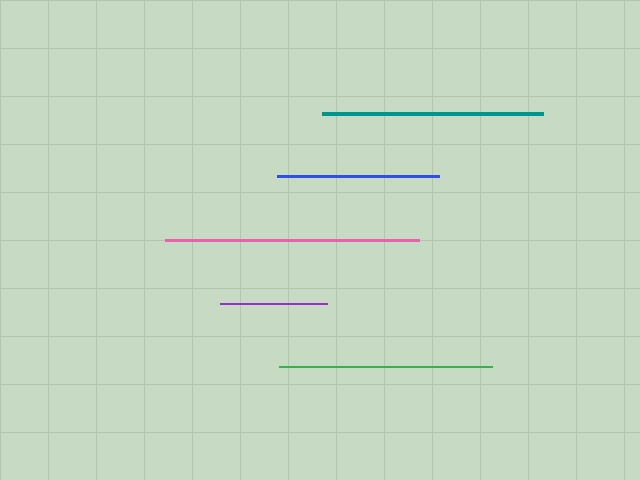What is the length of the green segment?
The green segment is approximately 214 pixels long.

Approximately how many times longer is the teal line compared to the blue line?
The teal line is approximately 1.4 times the length of the blue line.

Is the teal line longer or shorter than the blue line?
The teal line is longer than the blue line.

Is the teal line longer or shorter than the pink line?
The pink line is longer than the teal line.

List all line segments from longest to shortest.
From longest to shortest: pink, teal, green, blue, purple.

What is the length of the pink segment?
The pink segment is approximately 254 pixels long.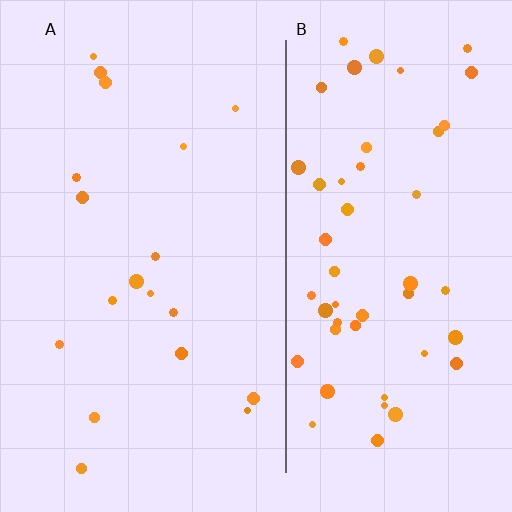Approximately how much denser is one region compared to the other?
Approximately 2.8× — region B over region A.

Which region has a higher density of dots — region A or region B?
B (the right).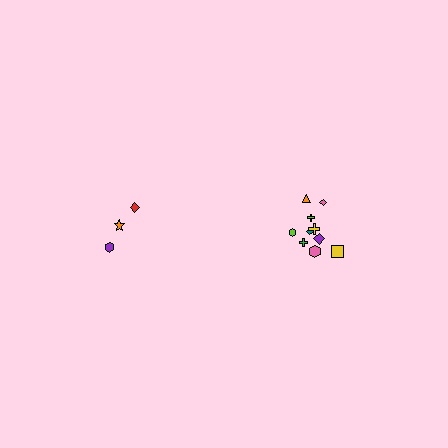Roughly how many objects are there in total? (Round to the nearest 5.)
Roughly 15 objects in total.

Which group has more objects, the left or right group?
The right group.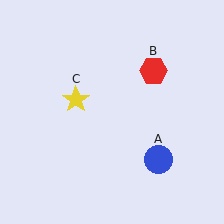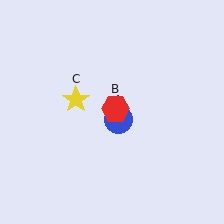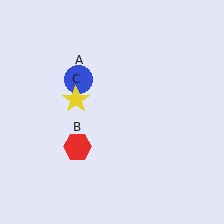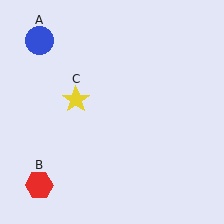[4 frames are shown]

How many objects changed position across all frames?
2 objects changed position: blue circle (object A), red hexagon (object B).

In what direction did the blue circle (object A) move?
The blue circle (object A) moved up and to the left.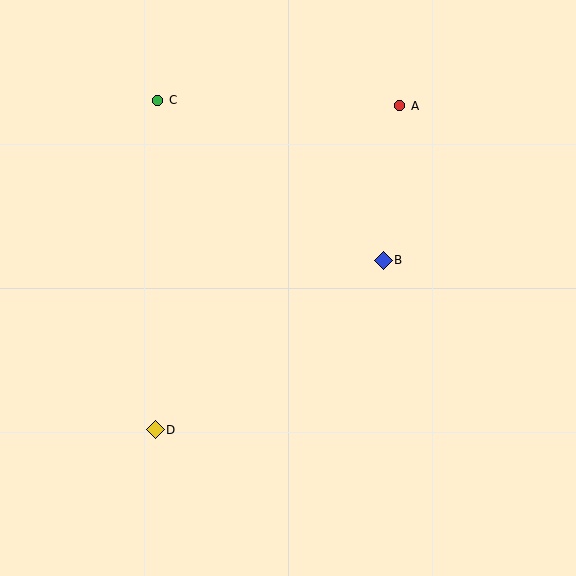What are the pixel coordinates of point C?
Point C is at (158, 100).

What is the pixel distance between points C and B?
The distance between C and B is 277 pixels.